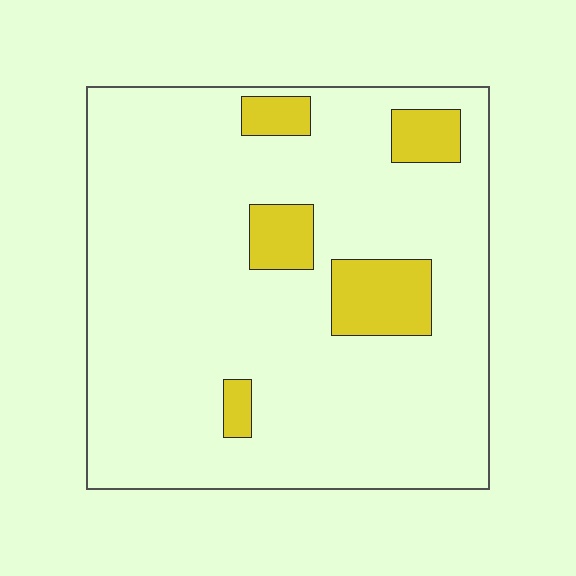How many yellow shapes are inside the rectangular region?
5.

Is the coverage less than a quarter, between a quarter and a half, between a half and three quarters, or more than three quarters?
Less than a quarter.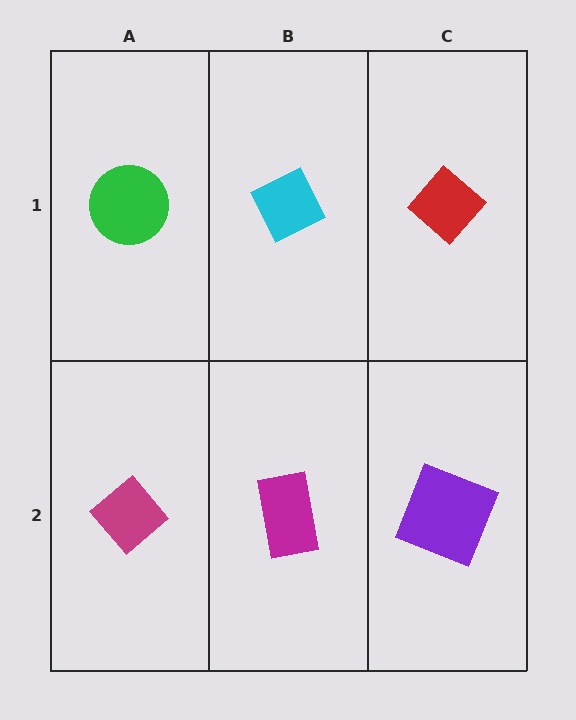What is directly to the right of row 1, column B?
A red diamond.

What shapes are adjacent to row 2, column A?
A green circle (row 1, column A), a magenta rectangle (row 2, column B).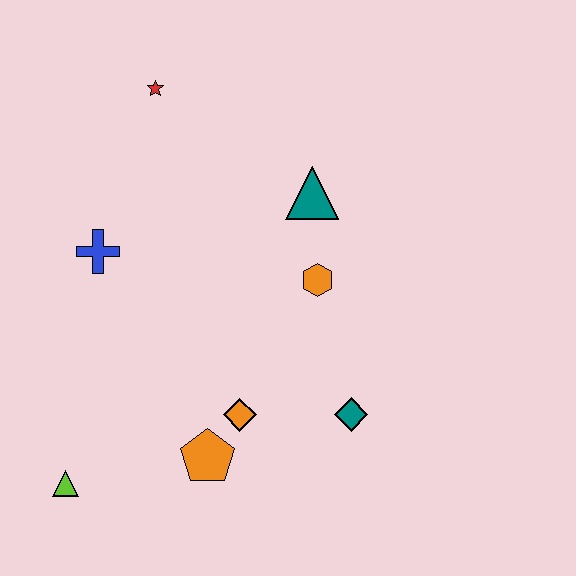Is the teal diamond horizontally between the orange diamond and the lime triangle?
No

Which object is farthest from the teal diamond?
The red star is farthest from the teal diamond.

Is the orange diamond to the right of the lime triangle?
Yes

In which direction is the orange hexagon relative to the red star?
The orange hexagon is below the red star.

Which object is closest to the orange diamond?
The orange pentagon is closest to the orange diamond.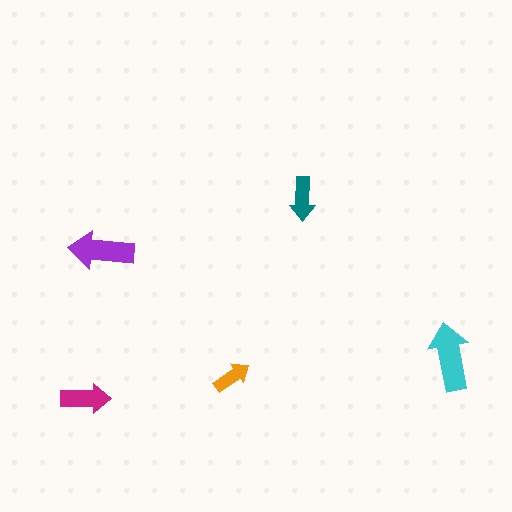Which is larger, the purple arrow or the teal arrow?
The purple one.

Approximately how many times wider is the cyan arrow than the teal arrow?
About 1.5 times wider.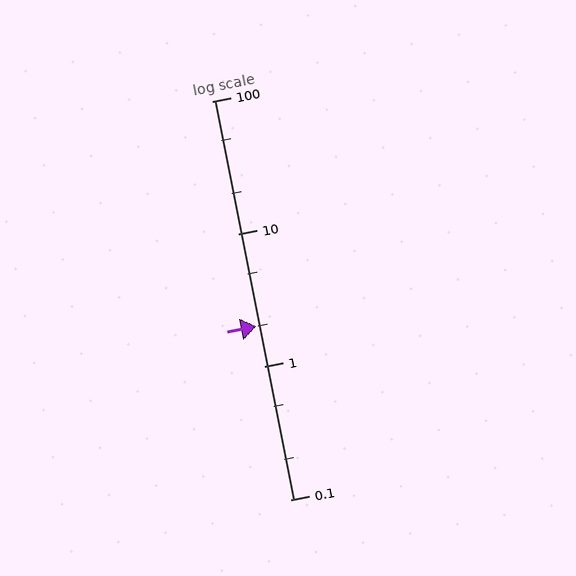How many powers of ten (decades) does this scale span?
The scale spans 3 decades, from 0.1 to 100.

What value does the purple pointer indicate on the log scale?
The pointer indicates approximately 2.